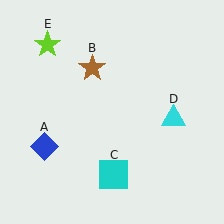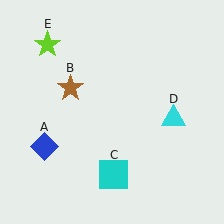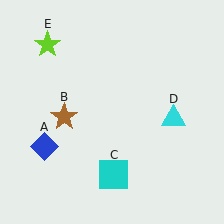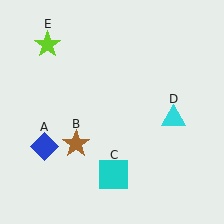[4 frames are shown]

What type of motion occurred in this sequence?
The brown star (object B) rotated counterclockwise around the center of the scene.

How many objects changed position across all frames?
1 object changed position: brown star (object B).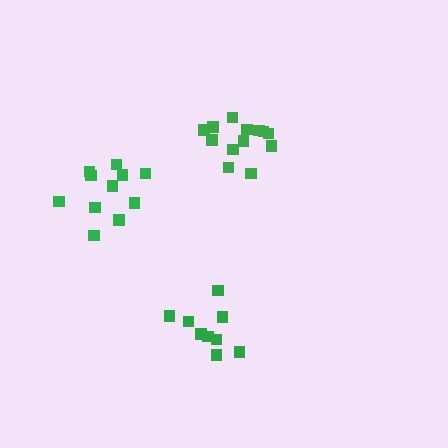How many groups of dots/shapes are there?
There are 3 groups.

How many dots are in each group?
Group 1: 13 dots, Group 2: 11 dots, Group 3: 9 dots (33 total).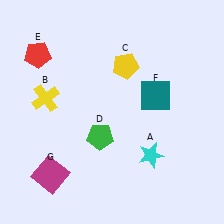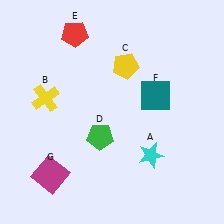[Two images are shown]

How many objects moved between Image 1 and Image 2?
1 object moved between the two images.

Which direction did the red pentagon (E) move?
The red pentagon (E) moved right.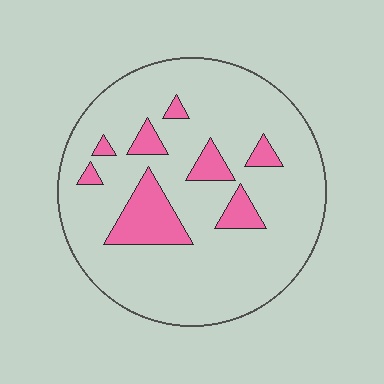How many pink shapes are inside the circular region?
8.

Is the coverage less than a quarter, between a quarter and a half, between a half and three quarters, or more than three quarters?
Less than a quarter.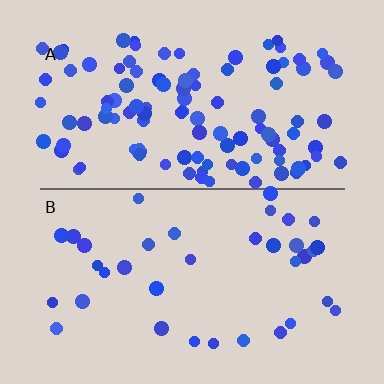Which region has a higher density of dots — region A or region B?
A (the top).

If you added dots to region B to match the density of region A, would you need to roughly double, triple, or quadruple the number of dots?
Approximately triple.